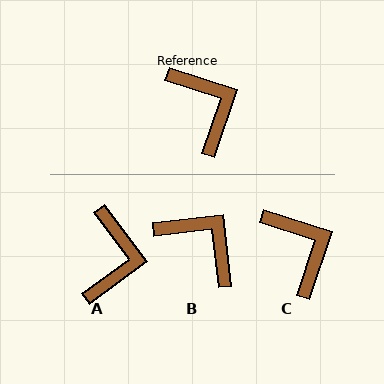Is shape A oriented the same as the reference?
No, it is off by about 35 degrees.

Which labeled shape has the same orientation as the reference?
C.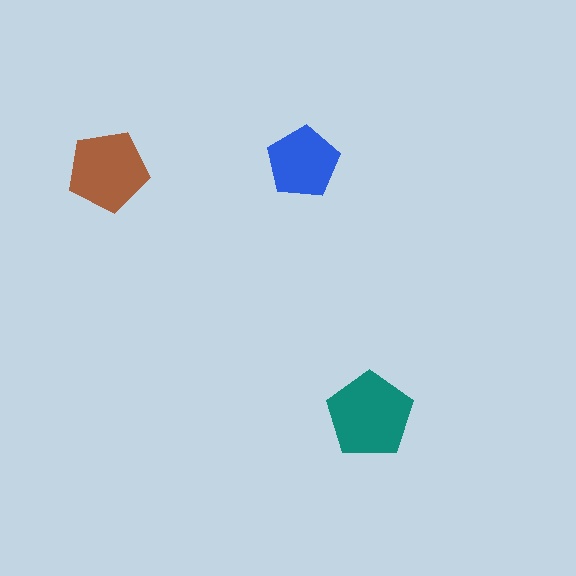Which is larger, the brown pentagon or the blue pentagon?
The brown one.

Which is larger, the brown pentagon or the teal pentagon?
The teal one.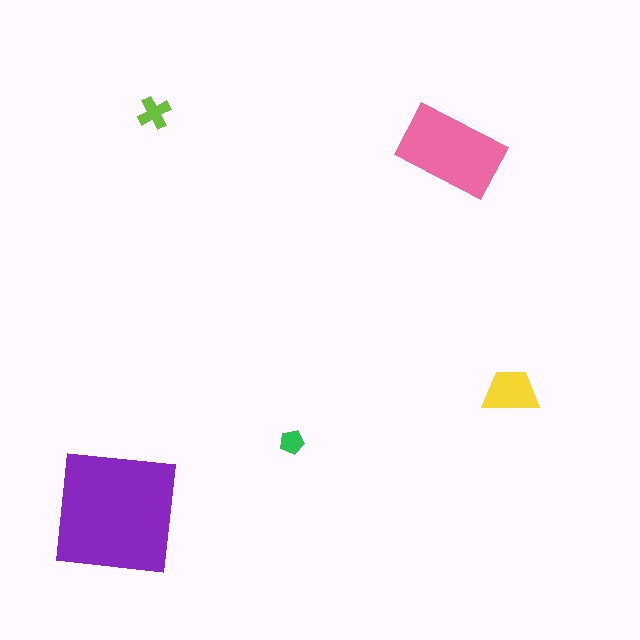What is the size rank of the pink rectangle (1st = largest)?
2nd.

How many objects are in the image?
There are 5 objects in the image.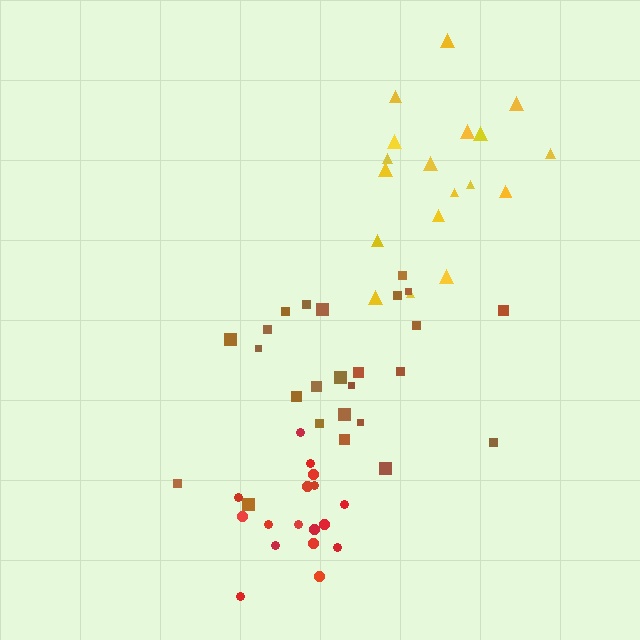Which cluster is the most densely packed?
Red.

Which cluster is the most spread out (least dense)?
Brown.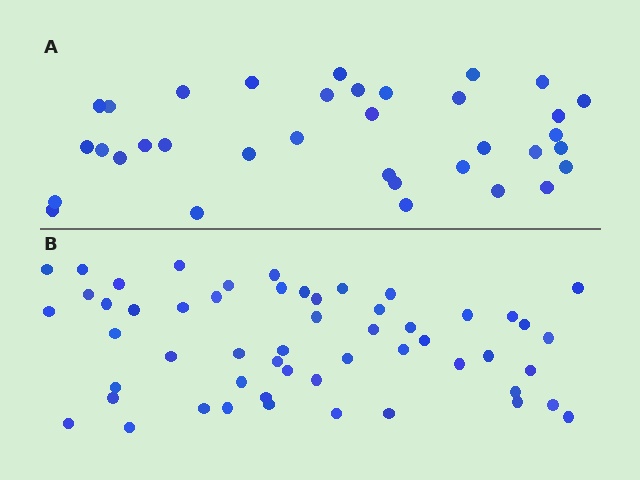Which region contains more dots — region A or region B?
Region B (the bottom region) has more dots.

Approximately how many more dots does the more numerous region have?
Region B has approximately 20 more dots than region A.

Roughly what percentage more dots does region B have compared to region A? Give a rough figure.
About 55% more.